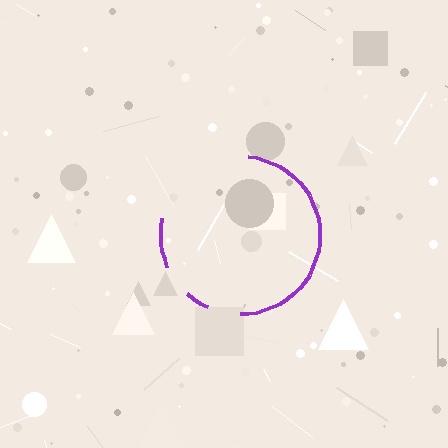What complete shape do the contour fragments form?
The contour fragments form a circle.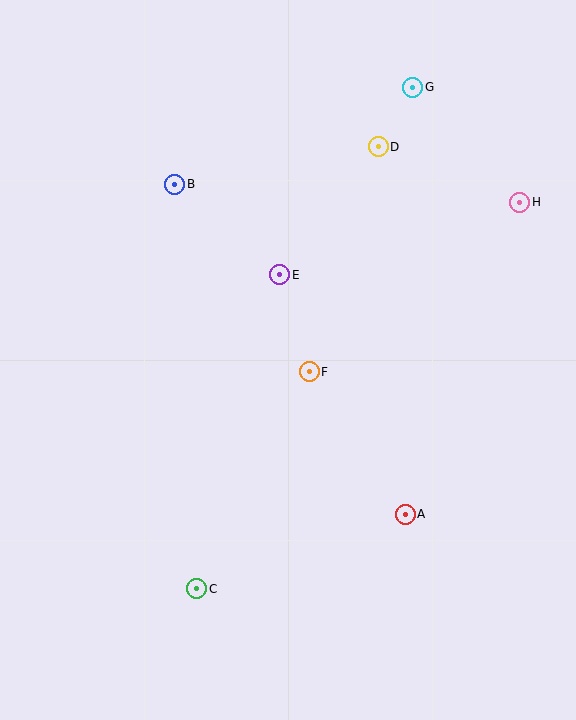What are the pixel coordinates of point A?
Point A is at (405, 514).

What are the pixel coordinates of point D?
Point D is at (378, 147).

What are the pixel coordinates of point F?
Point F is at (309, 372).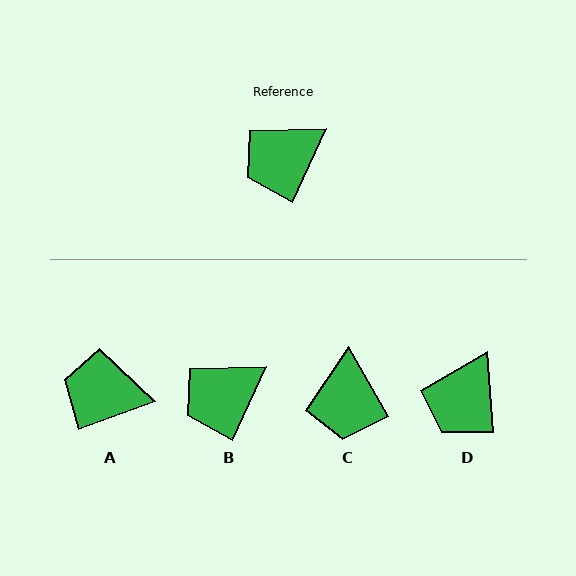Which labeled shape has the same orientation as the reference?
B.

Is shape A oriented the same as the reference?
No, it is off by about 46 degrees.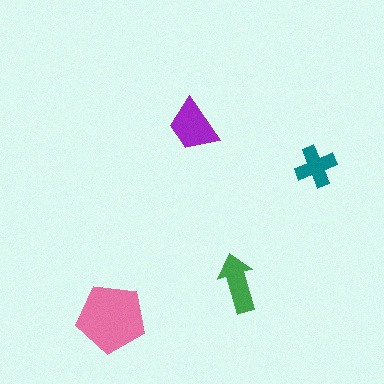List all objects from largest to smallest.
The pink pentagon, the purple trapezoid, the green arrow, the teal cross.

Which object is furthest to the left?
The pink pentagon is leftmost.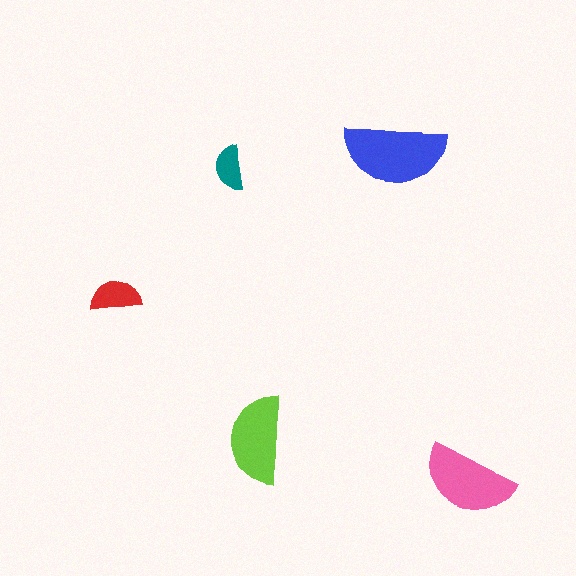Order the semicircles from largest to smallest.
the blue one, the pink one, the lime one, the red one, the teal one.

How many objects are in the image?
There are 5 objects in the image.